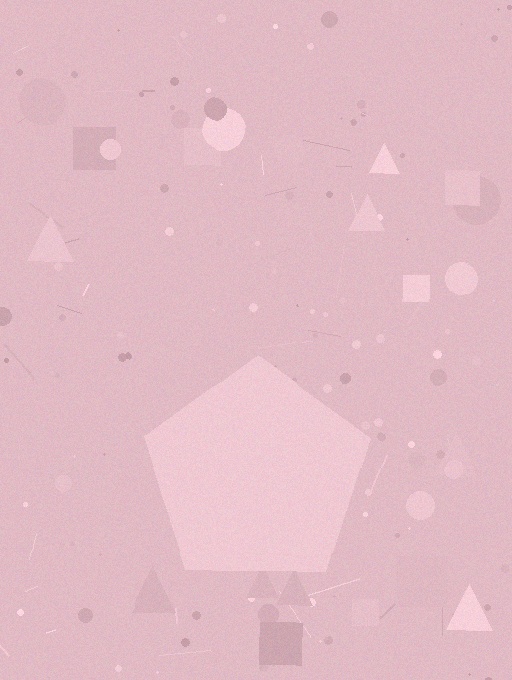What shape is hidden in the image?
A pentagon is hidden in the image.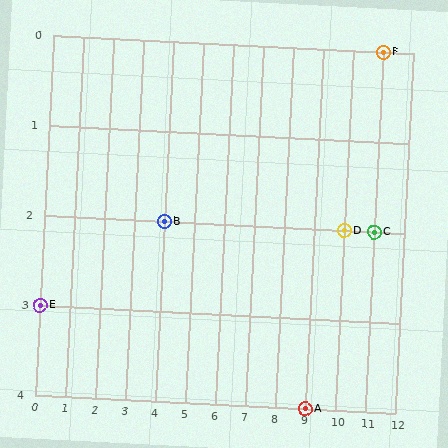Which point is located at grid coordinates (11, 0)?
Point F is at (11, 0).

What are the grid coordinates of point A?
Point A is at grid coordinates (9, 4).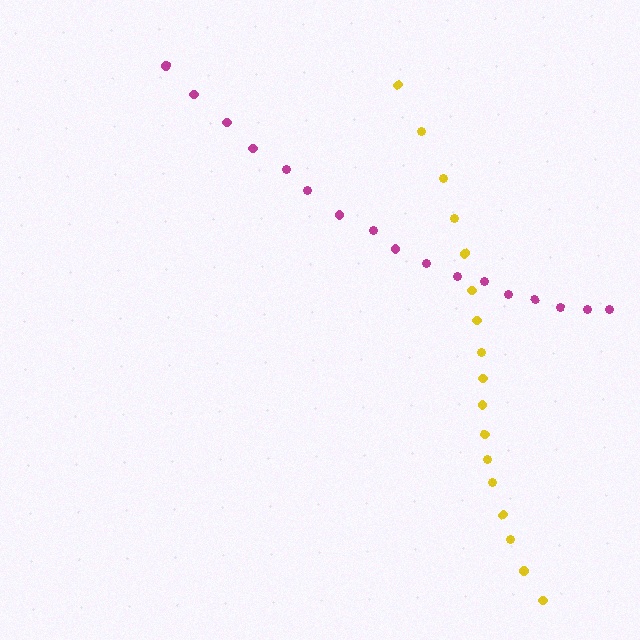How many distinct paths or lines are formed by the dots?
There are 2 distinct paths.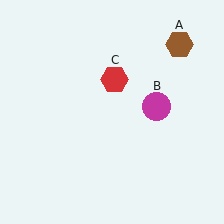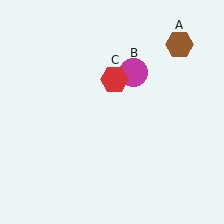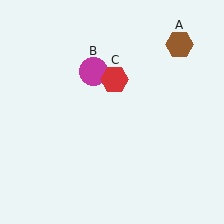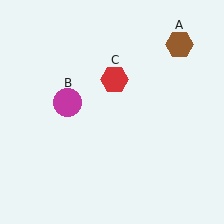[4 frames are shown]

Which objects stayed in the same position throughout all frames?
Brown hexagon (object A) and red hexagon (object C) remained stationary.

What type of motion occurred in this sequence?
The magenta circle (object B) rotated counterclockwise around the center of the scene.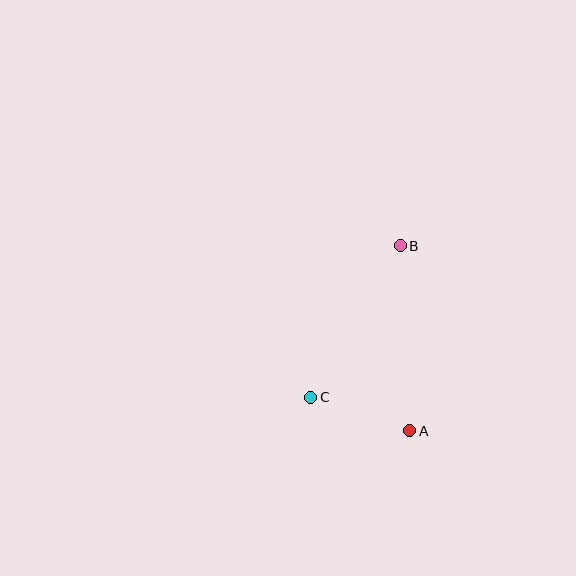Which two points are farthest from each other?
Points A and B are farthest from each other.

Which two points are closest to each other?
Points A and C are closest to each other.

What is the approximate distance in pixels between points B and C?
The distance between B and C is approximately 176 pixels.